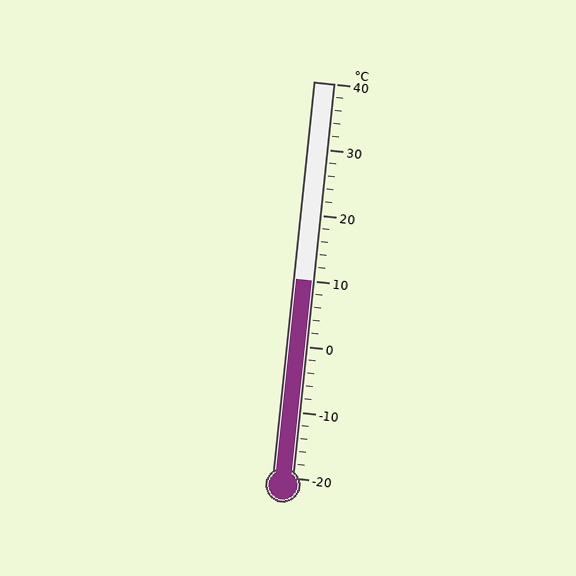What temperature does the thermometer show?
The thermometer shows approximately 10°C.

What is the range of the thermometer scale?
The thermometer scale ranges from -20°C to 40°C.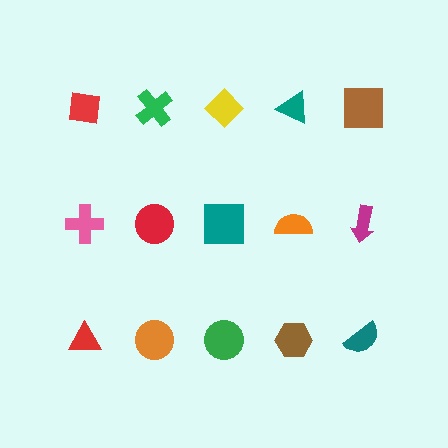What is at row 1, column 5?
A brown square.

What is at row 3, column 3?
A green circle.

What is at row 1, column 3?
A yellow diamond.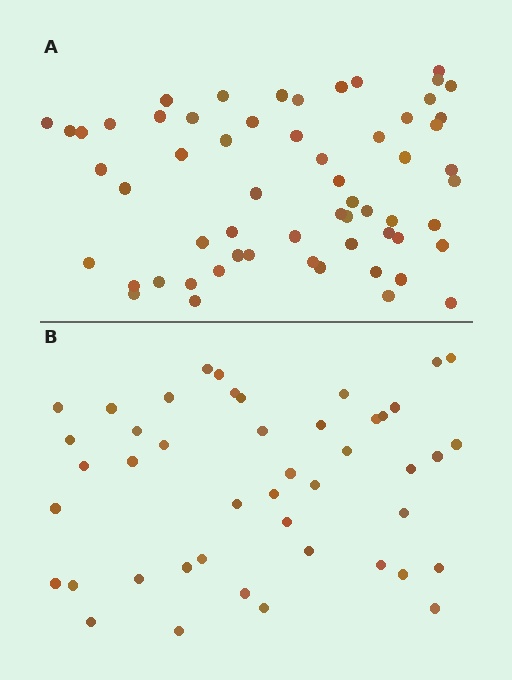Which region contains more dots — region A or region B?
Region A (the top region) has more dots.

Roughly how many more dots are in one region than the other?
Region A has approximately 15 more dots than region B.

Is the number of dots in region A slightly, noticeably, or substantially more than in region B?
Region A has noticeably more, but not dramatically so. The ratio is roughly 1.3 to 1.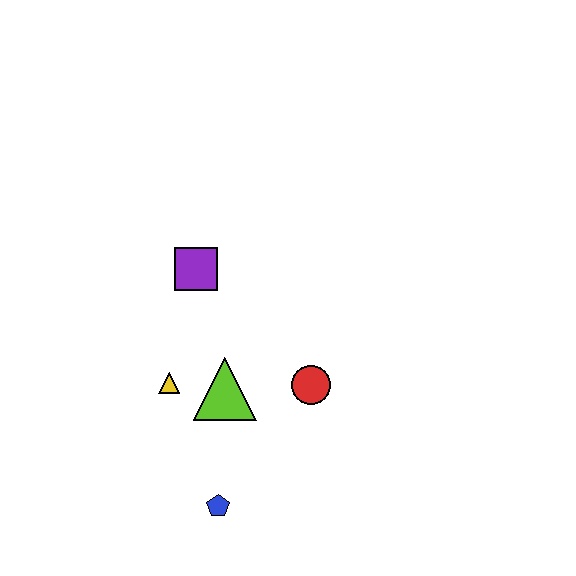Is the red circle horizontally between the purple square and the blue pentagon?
No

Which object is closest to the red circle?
The lime triangle is closest to the red circle.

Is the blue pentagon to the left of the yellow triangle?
No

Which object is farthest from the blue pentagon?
The purple square is farthest from the blue pentagon.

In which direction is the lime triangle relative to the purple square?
The lime triangle is below the purple square.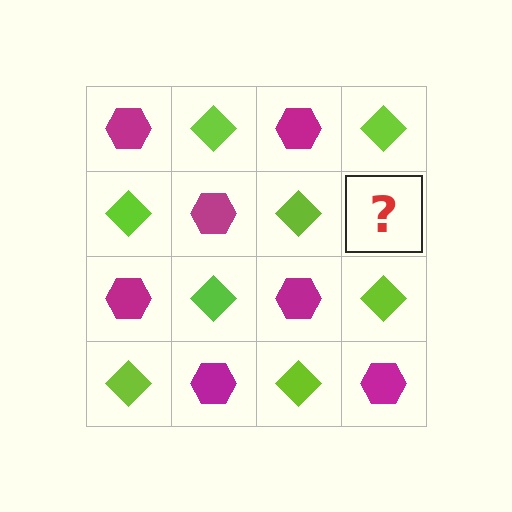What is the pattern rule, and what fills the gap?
The rule is that it alternates magenta hexagon and lime diamond in a checkerboard pattern. The gap should be filled with a magenta hexagon.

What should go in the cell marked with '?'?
The missing cell should contain a magenta hexagon.